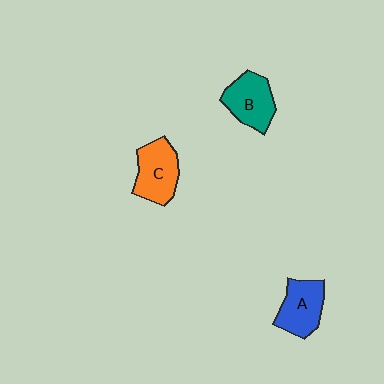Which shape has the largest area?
Shape C (orange).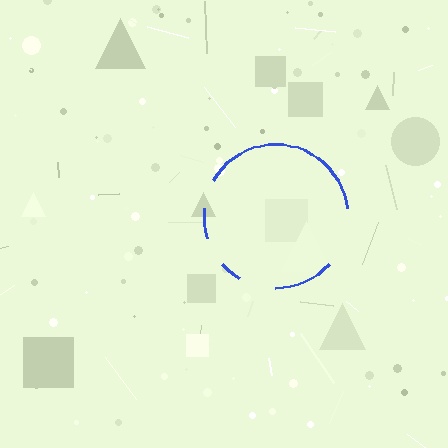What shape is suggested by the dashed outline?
The dashed outline suggests a circle.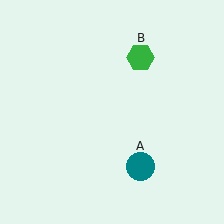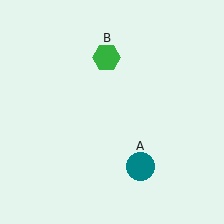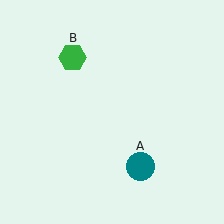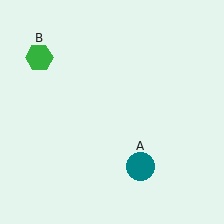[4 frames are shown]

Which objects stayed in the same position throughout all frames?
Teal circle (object A) remained stationary.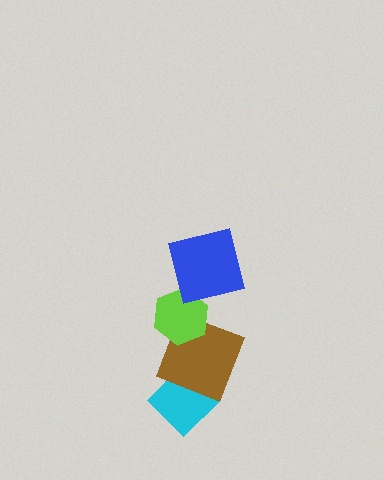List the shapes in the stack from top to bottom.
From top to bottom: the blue square, the lime hexagon, the brown square, the cyan diamond.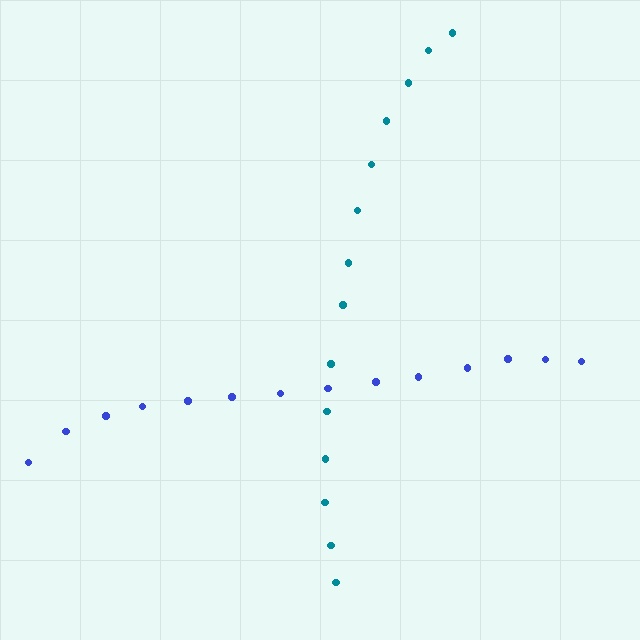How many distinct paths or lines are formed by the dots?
There are 2 distinct paths.